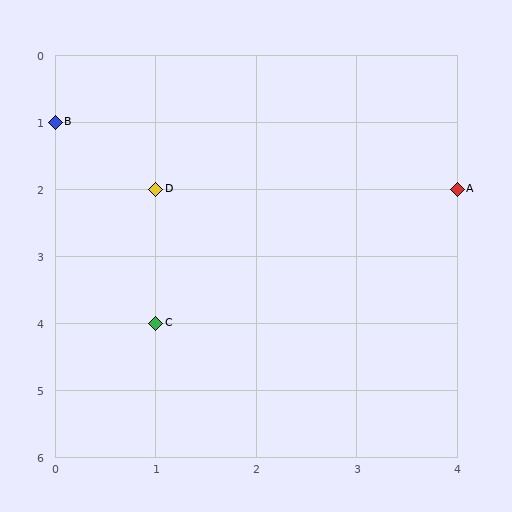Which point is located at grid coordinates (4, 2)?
Point A is at (4, 2).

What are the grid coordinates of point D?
Point D is at grid coordinates (1, 2).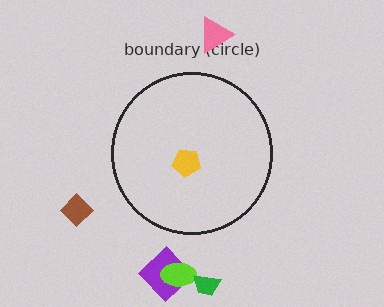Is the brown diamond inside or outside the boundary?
Outside.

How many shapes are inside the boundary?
1 inside, 5 outside.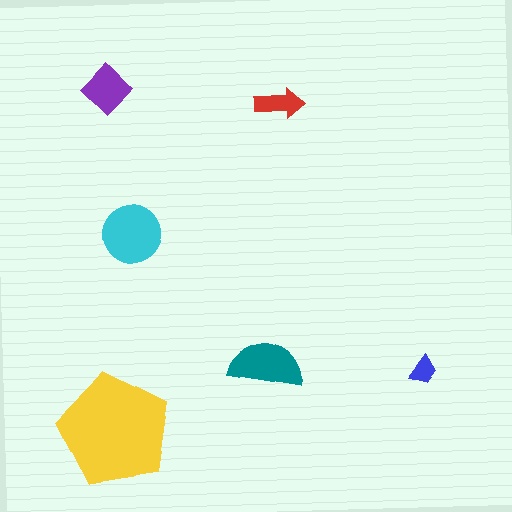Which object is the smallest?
The blue trapezoid.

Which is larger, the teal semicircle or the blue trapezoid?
The teal semicircle.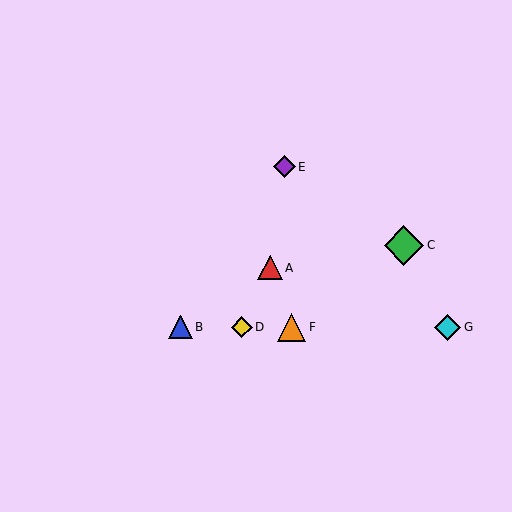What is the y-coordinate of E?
Object E is at y≈167.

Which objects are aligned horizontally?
Objects B, D, F, G are aligned horizontally.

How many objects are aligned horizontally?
4 objects (B, D, F, G) are aligned horizontally.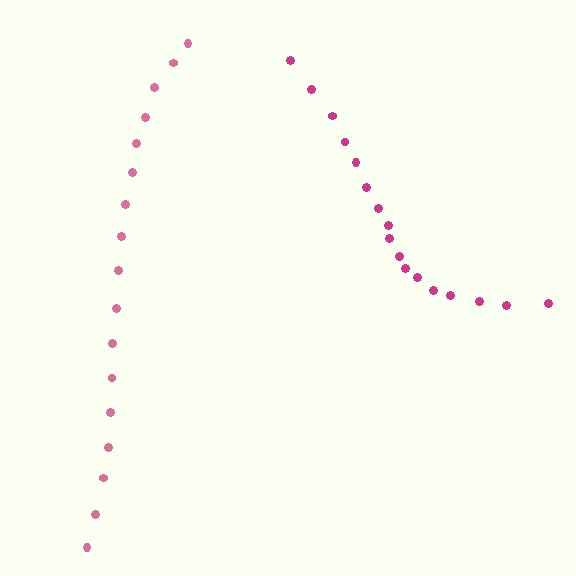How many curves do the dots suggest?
There are 2 distinct paths.